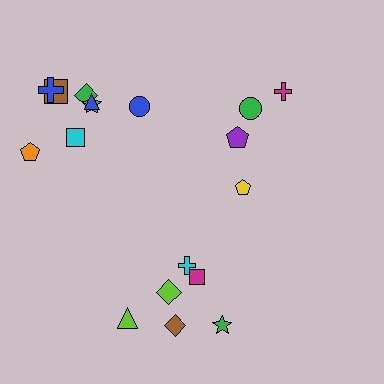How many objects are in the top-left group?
There are 8 objects.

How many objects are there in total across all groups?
There are 18 objects.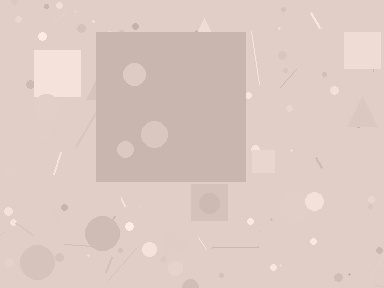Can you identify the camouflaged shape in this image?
The camouflaged shape is a square.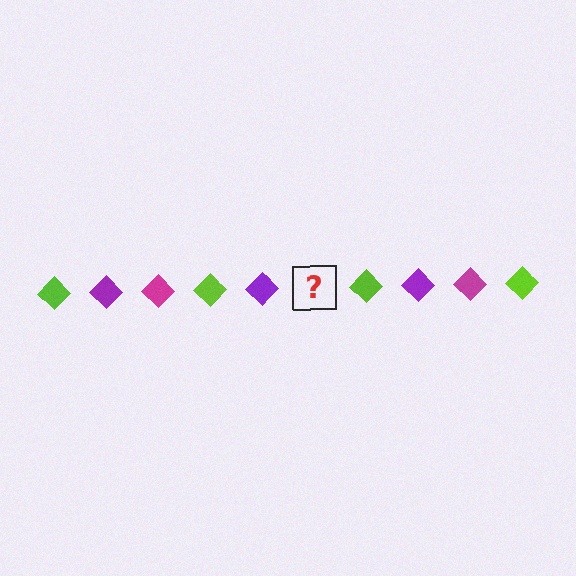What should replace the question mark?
The question mark should be replaced with a magenta diamond.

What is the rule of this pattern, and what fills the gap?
The rule is that the pattern cycles through lime, purple, magenta diamonds. The gap should be filled with a magenta diamond.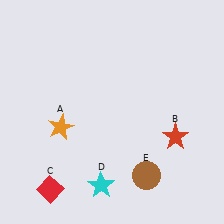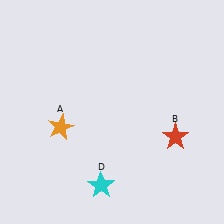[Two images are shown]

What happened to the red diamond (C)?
The red diamond (C) was removed in Image 2. It was in the bottom-left area of Image 1.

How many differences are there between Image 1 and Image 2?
There are 2 differences between the two images.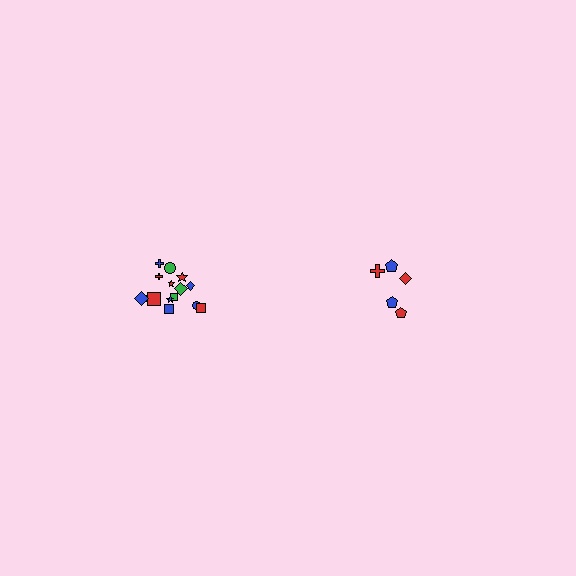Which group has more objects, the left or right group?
The left group.